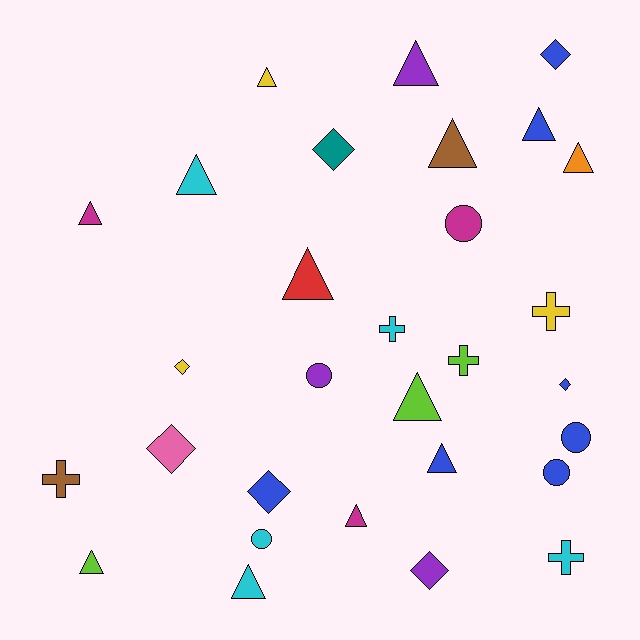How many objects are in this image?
There are 30 objects.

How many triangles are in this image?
There are 13 triangles.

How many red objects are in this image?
There is 1 red object.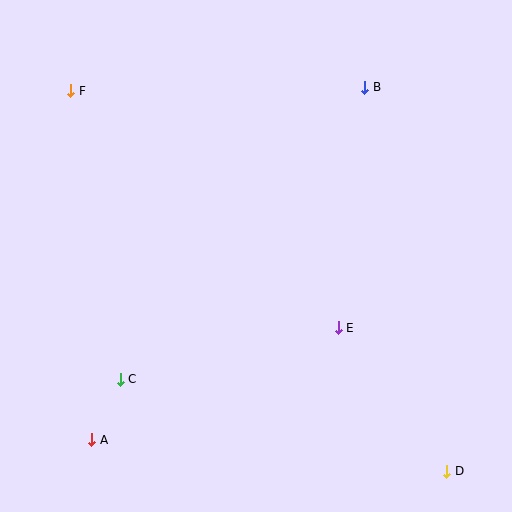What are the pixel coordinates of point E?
Point E is at (338, 328).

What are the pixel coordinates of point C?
Point C is at (120, 379).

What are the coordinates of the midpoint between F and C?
The midpoint between F and C is at (95, 235).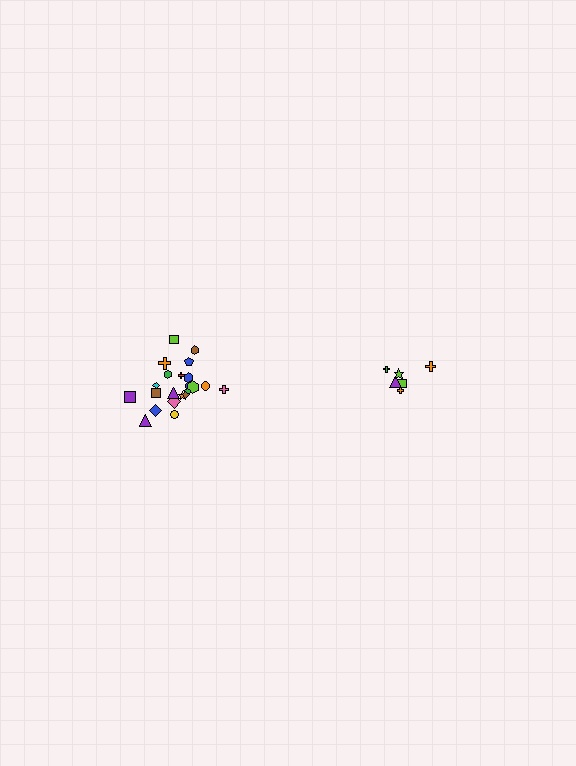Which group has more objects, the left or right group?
The left group.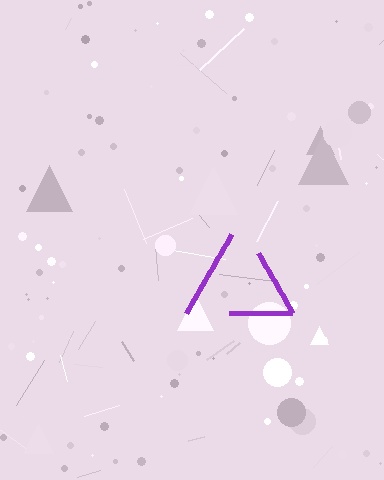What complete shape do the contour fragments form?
The contour fragments form a triangle.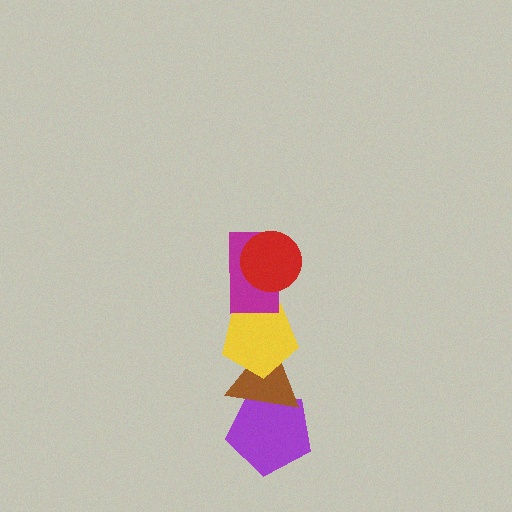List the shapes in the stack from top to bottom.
From top to bottom: the red circle, the magenta rectangle, the yellow pentagon, the brown triangle, the purple pentagon.